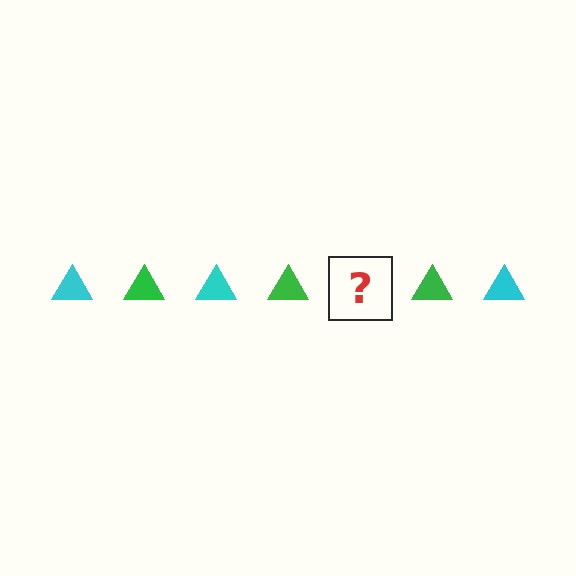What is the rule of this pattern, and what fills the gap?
The rule is that the pattern cycles through cyan, green triangles. The gap should be filled with a cyan triangle.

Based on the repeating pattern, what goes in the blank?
The blank should be a cyan triangle.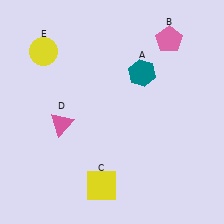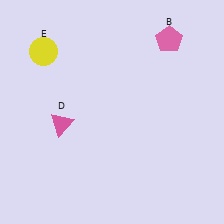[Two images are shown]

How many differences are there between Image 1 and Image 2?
There are 2 differences between the two images.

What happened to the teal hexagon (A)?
The teal hexagon (A) was removed in Image 2. It was in the top-right area of Image 1.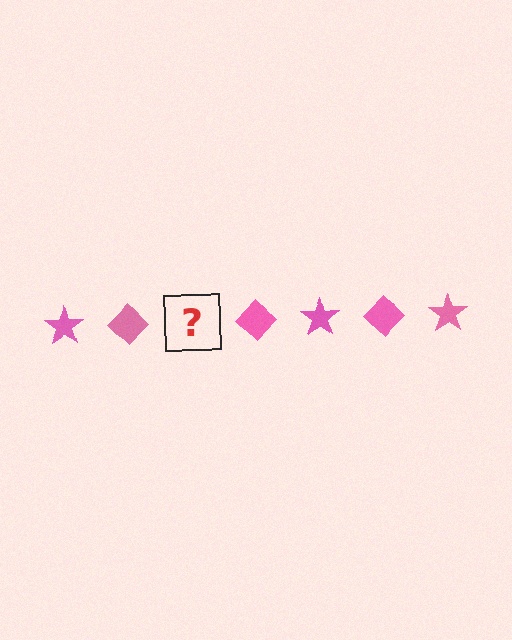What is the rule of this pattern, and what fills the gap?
The rule is that the pattern cycles through star, diamond shapes in pink. The gap should be filled with a pink star.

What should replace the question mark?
The question mark should be replaced with a pink star.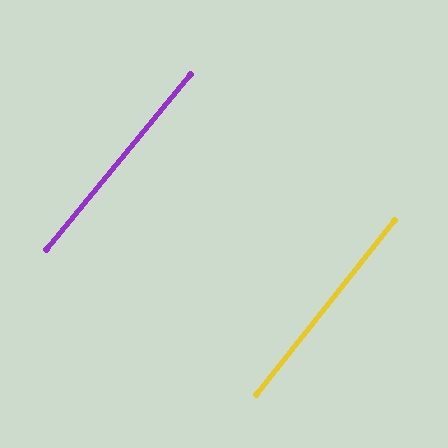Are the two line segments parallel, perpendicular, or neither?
Parallel — their directions differ by only 1.3°.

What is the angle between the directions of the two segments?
Approximately 1 degree.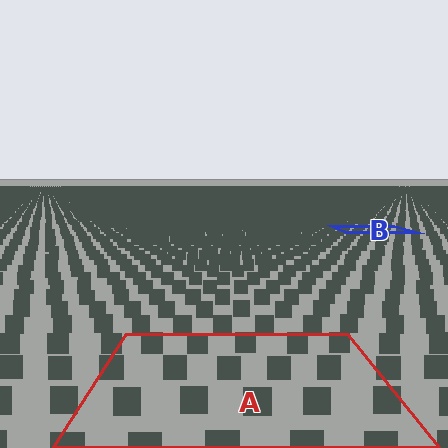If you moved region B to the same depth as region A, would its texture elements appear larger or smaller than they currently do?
They would appear larger. At a closer depth, the same texture elements are projected at a bigger on-screen size.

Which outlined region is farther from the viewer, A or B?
Region B is farther from the viewer — the texture elements inside it appear smaller and more densely packed.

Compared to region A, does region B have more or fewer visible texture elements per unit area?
Region B has more texture elements per unit area — they are packed more densely because it is farther away.